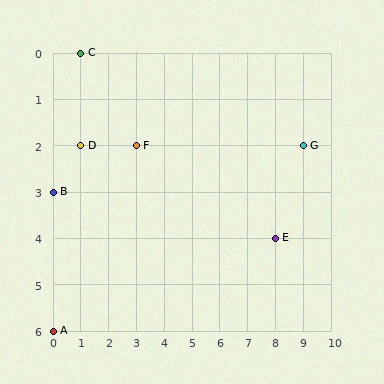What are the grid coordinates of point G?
Point G is at grid coordinates (9, 2).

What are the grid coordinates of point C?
Point C is at grid coordinates (1, 0).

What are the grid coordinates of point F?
Point F is at grid coordinates (3, 2).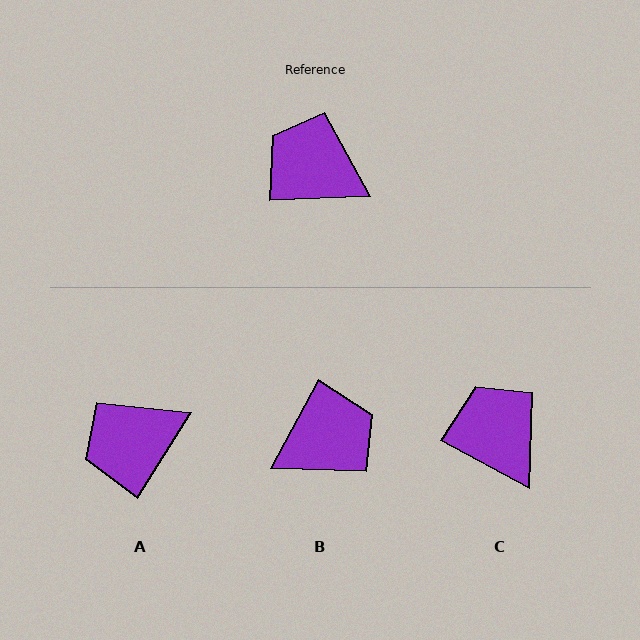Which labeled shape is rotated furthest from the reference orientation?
B, about 120 degrees away.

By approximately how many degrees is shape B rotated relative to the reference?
Approximately 120 degrees clockwise.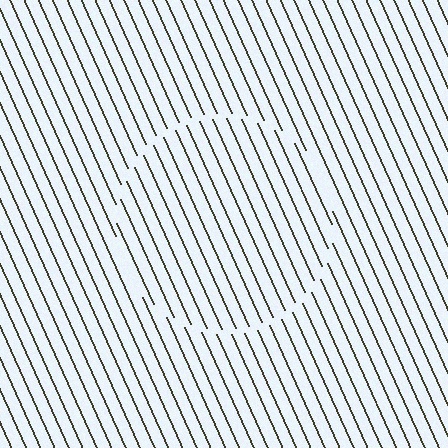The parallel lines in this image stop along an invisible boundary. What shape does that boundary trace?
An illusory circle. The interior of the shape contains the same grating, shifted by half a period — the contour is defined by the phase discontinuity where line-ends from the inner and outer gratings abut.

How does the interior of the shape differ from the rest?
The interior of the shape contains the same grating, shifted by half a period — the contour is defined by the phase discontinuity where line-ends from the inner and outer gratings abut.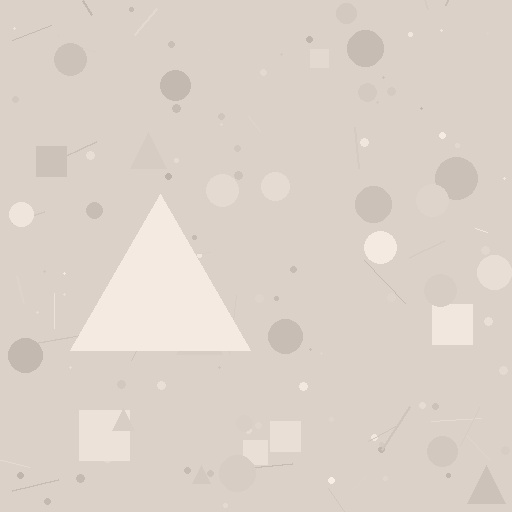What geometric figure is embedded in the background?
A triangle is embedded in the background.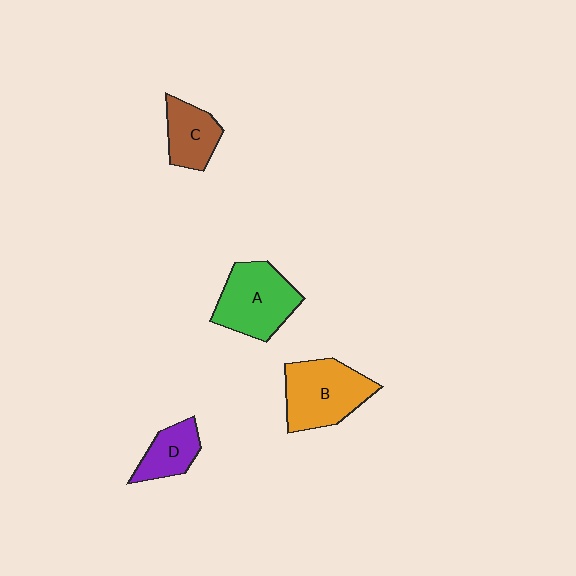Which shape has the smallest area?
Shape D (purple).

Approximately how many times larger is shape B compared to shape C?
Approximately 1.6 times.